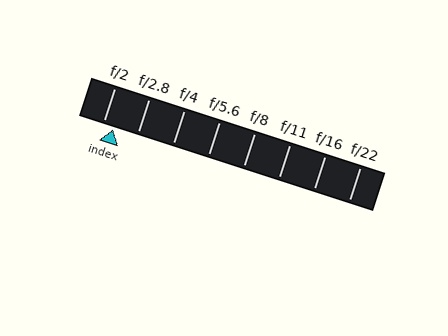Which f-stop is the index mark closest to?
The index mark is closest to f/2.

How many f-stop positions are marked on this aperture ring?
There are 8 f-stop positions marked.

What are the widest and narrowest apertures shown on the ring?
The widest aperture shown is f/2 and the narrowest is f/22.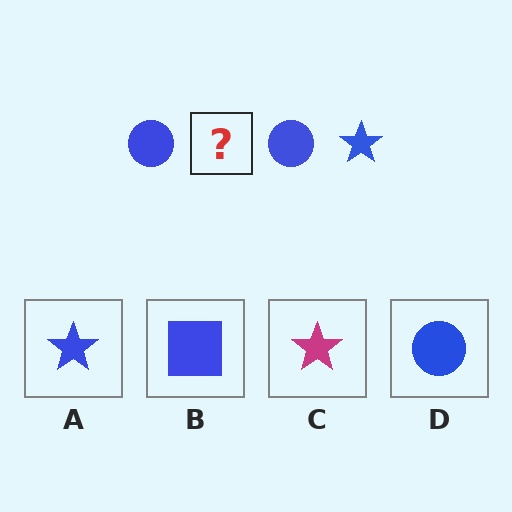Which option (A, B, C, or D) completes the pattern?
A.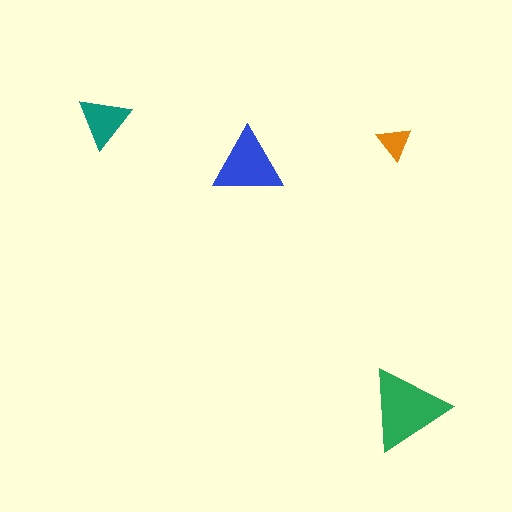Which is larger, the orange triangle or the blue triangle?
The blue one.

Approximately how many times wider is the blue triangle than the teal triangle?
About 1.5 times wider.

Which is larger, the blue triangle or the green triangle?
The green one.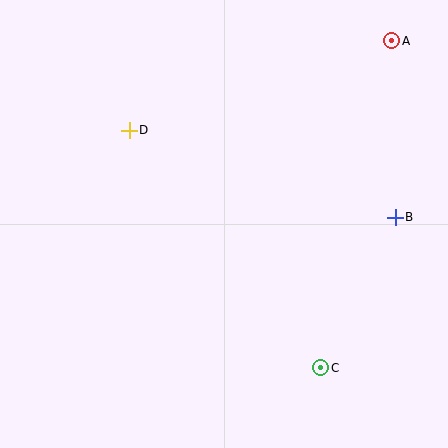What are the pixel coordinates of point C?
Point C is at (321, 368).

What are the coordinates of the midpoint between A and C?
The midpoint between A and C is at (356, 204).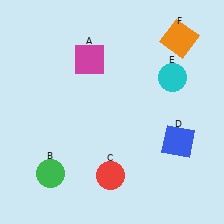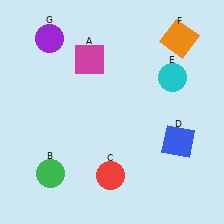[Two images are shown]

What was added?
A purple circle (G) was added in Image 2.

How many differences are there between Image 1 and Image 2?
There is 1 difference between the two images.